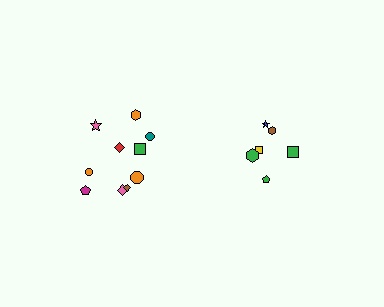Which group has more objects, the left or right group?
The left group.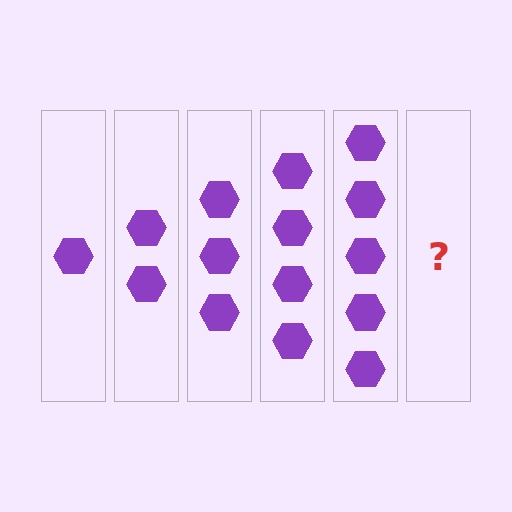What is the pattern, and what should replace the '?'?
The pattern is that each step adds one more hexagon. The '?' should be 6 hexagons.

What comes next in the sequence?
The next element should be 6 hexagons.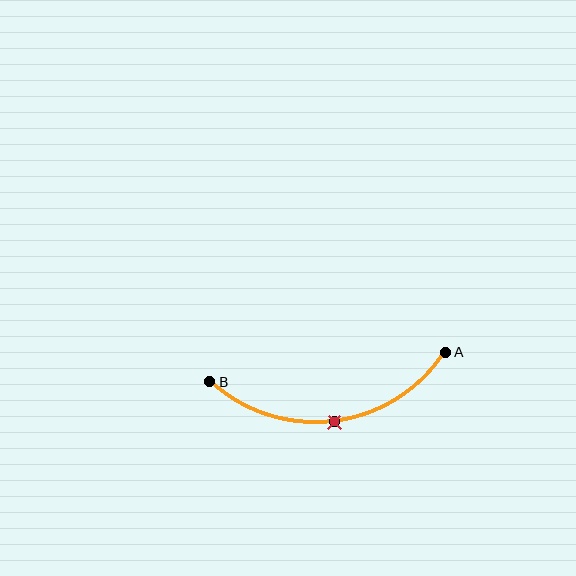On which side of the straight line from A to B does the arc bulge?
The arc bulges below the straight line connecting A and B.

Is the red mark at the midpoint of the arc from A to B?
Yes. The red mark lies on the arc at equal arc-length from both A and B — it is the arc midpoint.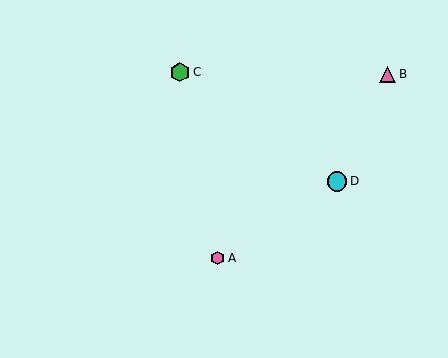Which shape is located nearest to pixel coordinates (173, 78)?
The green hexagon (labeled C) at (180, 72) is nearest to that location.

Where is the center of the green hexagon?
The center of the green hexagon is at (180, 72).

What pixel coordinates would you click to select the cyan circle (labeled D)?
Click at (337, 181) to select the cyan circle D.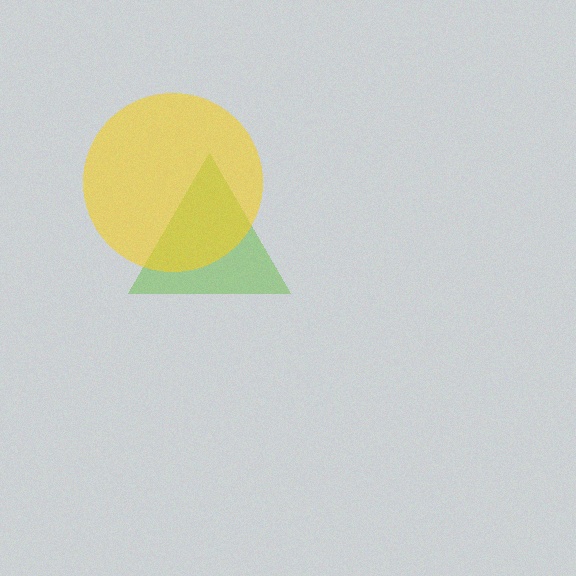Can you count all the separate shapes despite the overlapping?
Yes, there are 2 separate shapes.